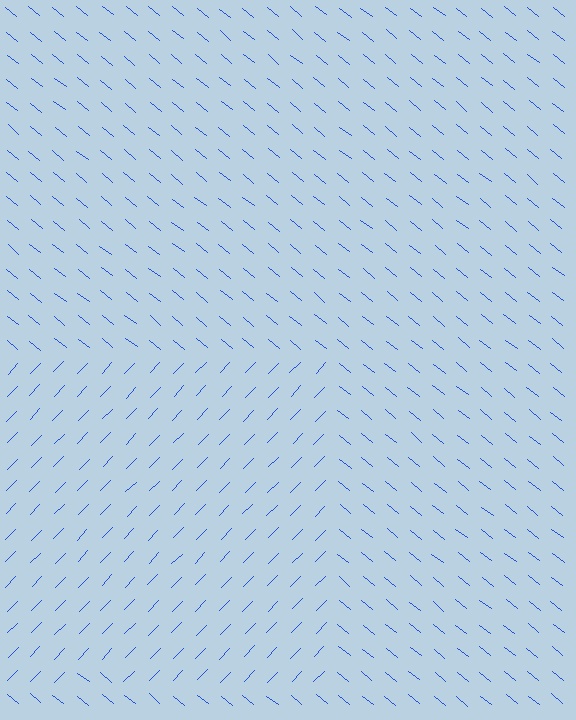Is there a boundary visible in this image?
Yes, there is a texture boundary formed by a change in line orientation.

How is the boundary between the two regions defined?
The boundary is defined purely by a change in line orientation (approximately 85 degrees difference). All lines are the same color and thickness.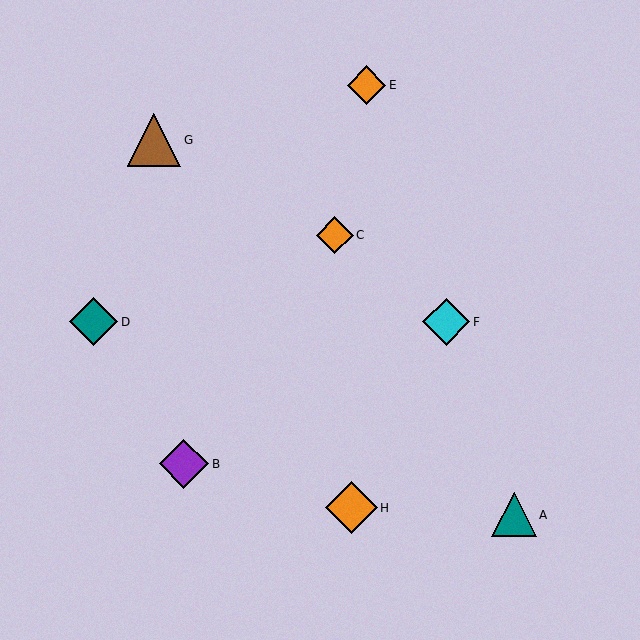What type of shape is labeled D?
Shape D is a teal diamond.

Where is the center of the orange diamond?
The center of the orange diamond is at (367, 85).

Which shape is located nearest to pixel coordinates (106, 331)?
The teal diamond (labeled D) at (94, 322) is nearest to that location.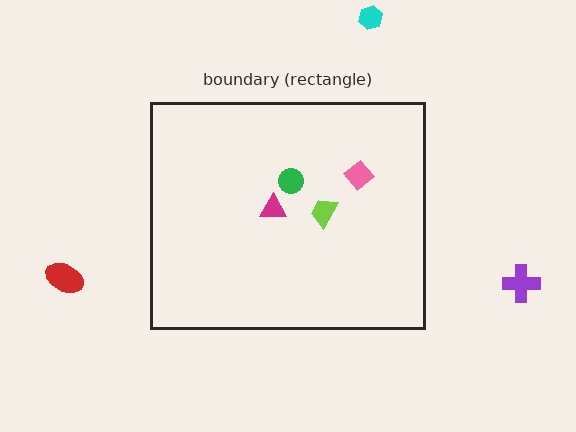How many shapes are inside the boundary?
4 inside, 3 outside.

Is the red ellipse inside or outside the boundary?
Outside.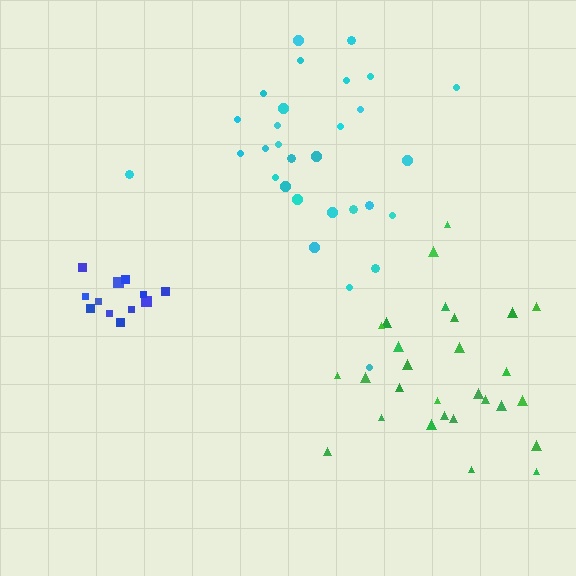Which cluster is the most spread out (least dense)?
Green.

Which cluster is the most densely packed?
Blue.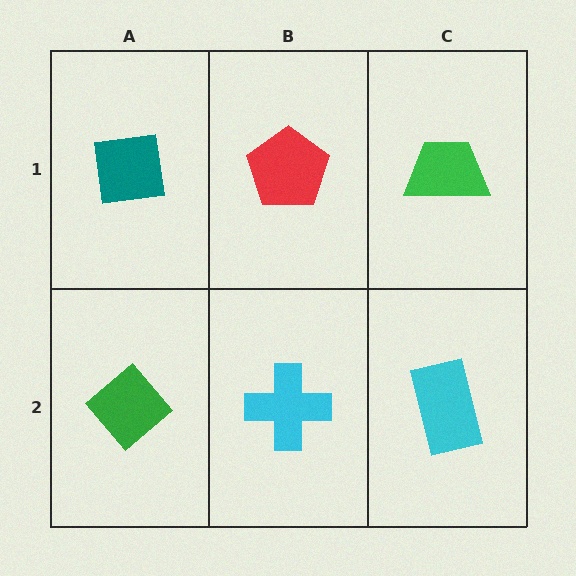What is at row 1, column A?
A teal square.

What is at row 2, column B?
A cyan cross.